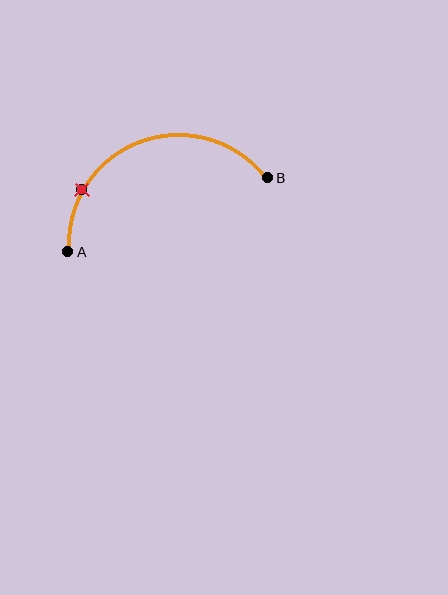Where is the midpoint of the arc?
The arc midpoint is the point on the curve farthest from the straight line joining A and B. It sits above that line.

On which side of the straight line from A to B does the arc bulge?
The arc bulges above the straight line connecting A and B.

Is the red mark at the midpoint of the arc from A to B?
No. The red mark lies on the arc but is closer to endpoint A. The arc midpoint would be at the point on the curve equidistant along the arc from both A and B.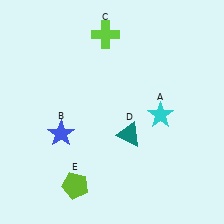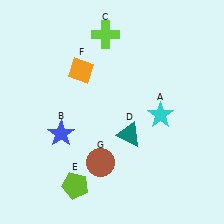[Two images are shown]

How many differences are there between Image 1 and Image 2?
There are 2 differences between the two images.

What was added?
An orange diamond (F), a brown circle (G) were added in Image 2.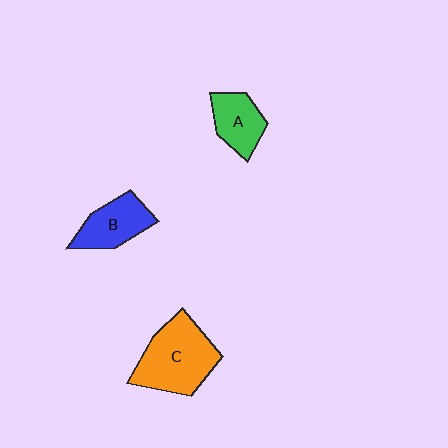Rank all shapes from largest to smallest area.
From largest to smallest: C (orange), B (blue), A (green).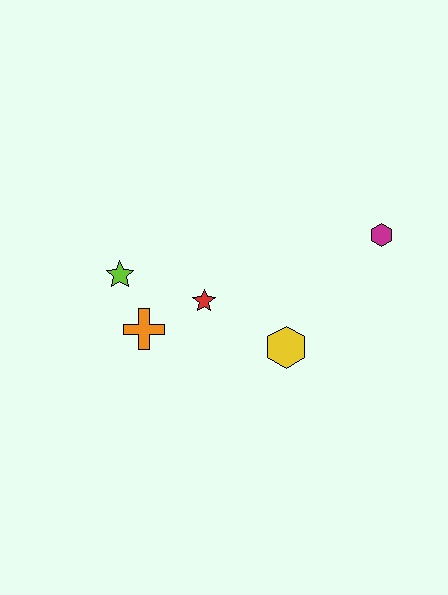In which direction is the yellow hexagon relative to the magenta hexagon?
The yellow hexagon is below the magenta hexagon.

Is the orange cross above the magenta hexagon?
No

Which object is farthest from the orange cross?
The magenta hexagon is farthest from the orange cross.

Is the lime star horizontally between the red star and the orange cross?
No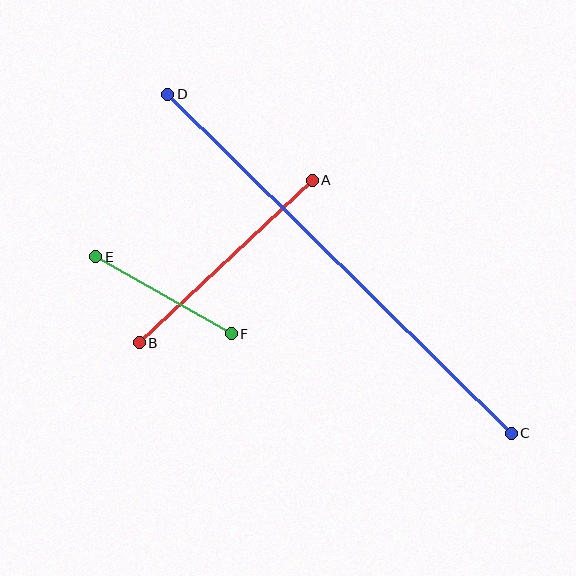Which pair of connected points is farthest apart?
Points C and D are farthest apart.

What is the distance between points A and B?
The distance is approximately 237 pixels.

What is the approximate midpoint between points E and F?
The midpoint is at approximately (163, 295) pixels.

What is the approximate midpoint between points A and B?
The midpoint is at approximately (226, 262) pixels.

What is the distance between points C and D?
The distance is approximately 482 pixels.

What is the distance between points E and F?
The distance is approximately 156 pixels.